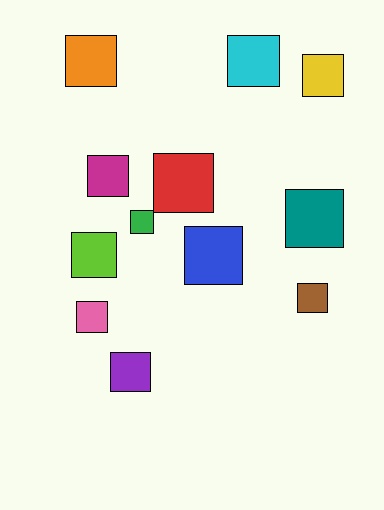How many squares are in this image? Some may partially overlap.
There are 12 squares.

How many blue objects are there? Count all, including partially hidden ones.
There is 1 blue object.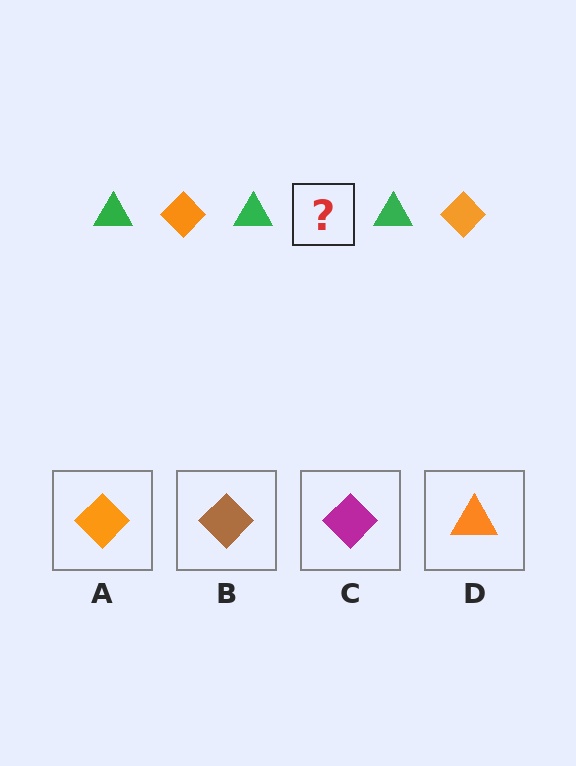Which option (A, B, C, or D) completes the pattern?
A.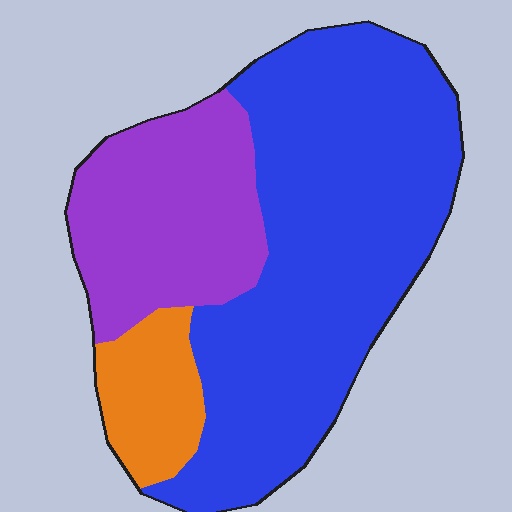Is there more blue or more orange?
Blue.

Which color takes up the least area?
Orange, at roughly 10%.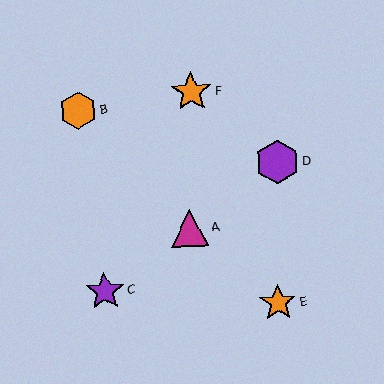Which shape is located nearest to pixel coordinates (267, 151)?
The purple hexagon (labeled D) at (277, 162) is nearest to that location.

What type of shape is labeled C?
Shape C is a purple star.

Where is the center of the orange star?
The center of the orange star is at (191, 92).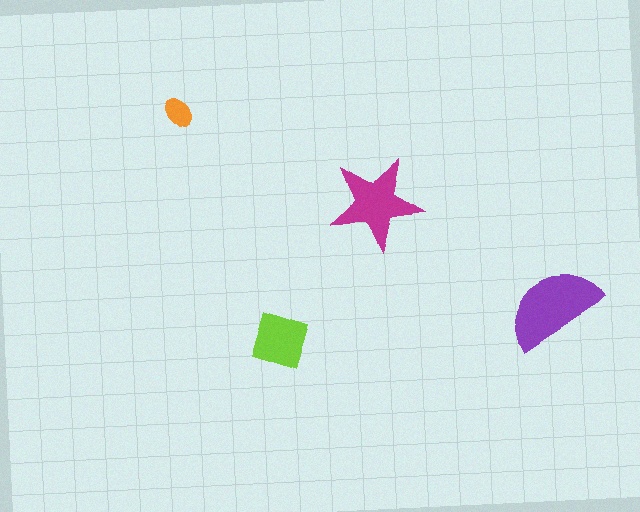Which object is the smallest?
The orange ellipse.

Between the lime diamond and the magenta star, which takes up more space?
The magenta star.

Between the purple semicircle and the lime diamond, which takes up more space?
The purple semicircle.